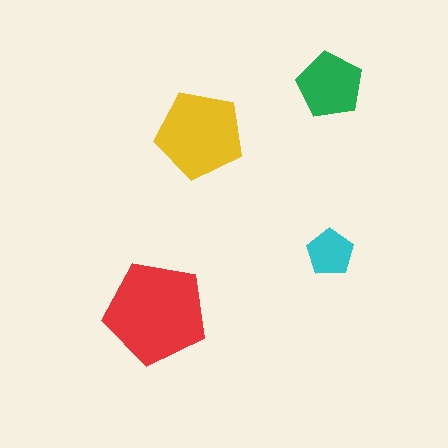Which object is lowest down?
The red pentagon is bottommost.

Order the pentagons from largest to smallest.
the red one, the yellow one, the green one, the cyan one.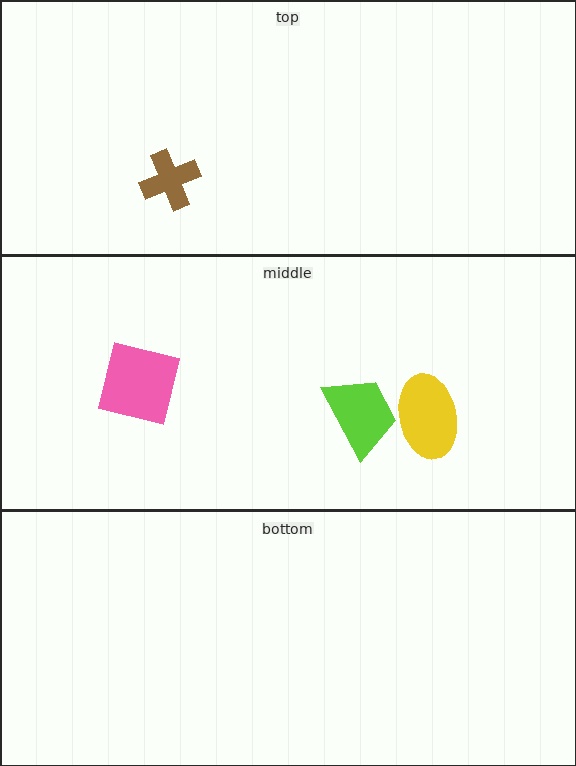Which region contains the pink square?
The middle region.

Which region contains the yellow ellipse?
The middle region.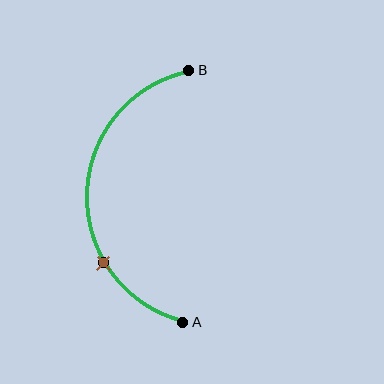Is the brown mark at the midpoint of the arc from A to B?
No. The brown mark lies on the arc but is closer to endpoint A. The arc midpoint would be at the point on the curve equidistant along the arc from both A and B.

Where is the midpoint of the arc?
The arc midpoint is the point on the curve farthest from the straight line joining A and B. It sits to the left of that line.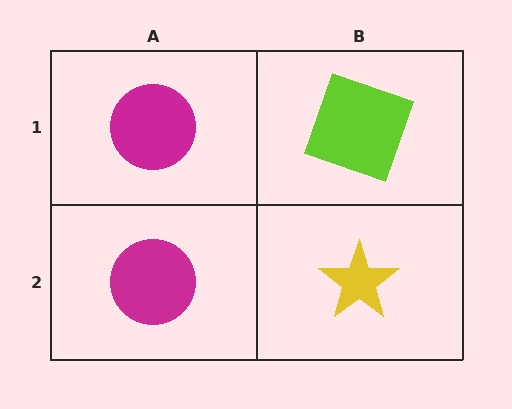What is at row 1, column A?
A magenta circle.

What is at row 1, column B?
A lime square.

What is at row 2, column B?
A yellow star.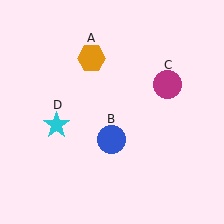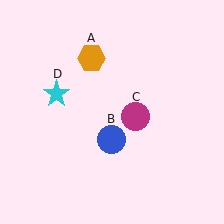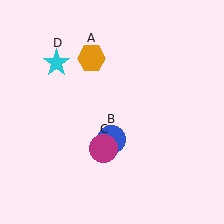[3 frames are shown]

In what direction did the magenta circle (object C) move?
The magenta circle (object C) moved down and to the left.